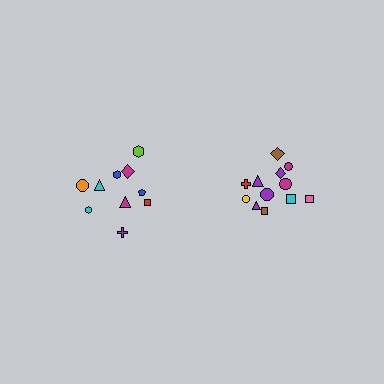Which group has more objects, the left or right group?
The right group.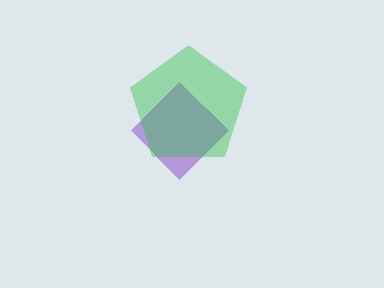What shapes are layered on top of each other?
The layered shapes are: a purple diamond, a green pentagon.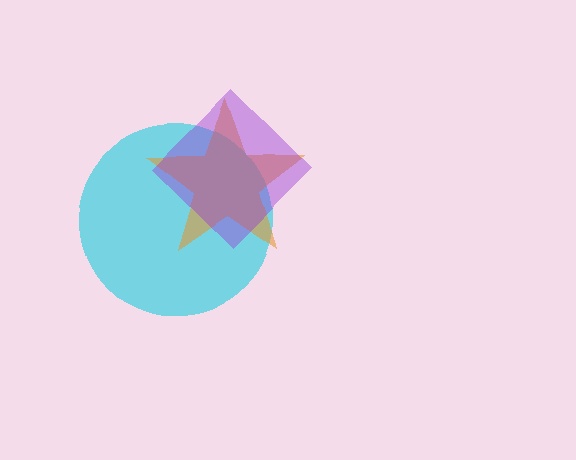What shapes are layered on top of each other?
The layered shapes are: a cyan circle, an orange star, a purple diamond.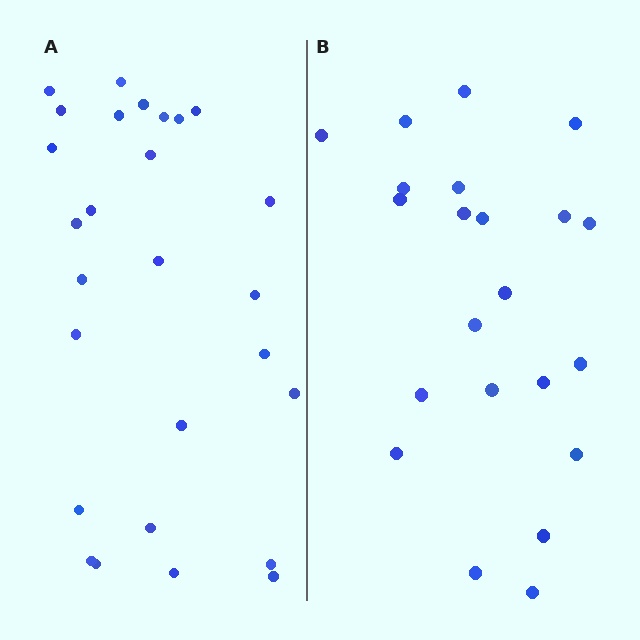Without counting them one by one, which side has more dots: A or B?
Region A (the left region) has more dots.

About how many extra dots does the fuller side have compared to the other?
Region A has about 5 more dots than region B.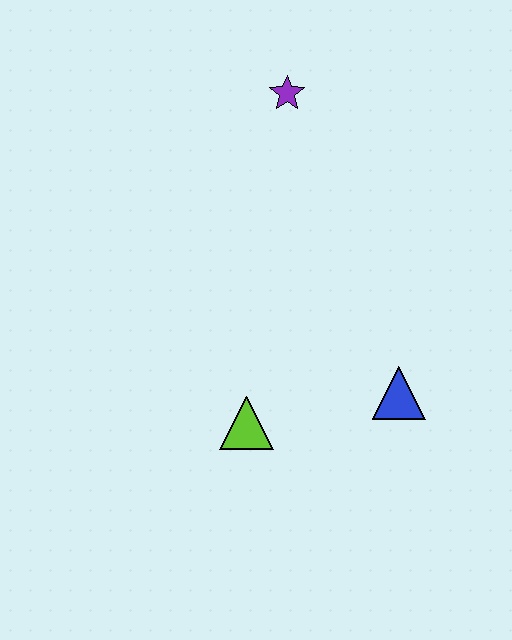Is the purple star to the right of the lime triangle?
Yes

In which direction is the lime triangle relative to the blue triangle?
The lime triangle is to the left of the blue triangle.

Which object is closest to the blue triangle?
The lime triangle is closest to the blue triangle.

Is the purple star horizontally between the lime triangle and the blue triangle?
Yes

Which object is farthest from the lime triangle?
The purple star is farthest from the lime triangle.